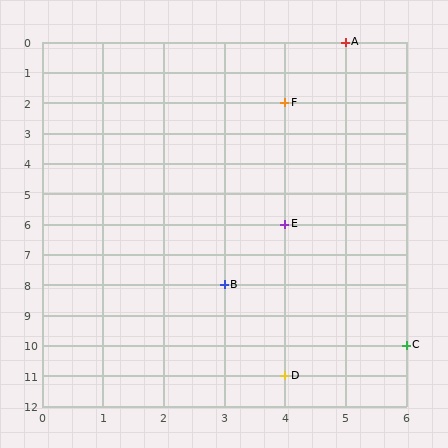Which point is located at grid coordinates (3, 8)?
Point B is at (3, 8).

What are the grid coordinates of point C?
Point C is at grid coordinates (6, 10).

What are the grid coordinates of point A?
Point A is at grid coordinates (5, 0).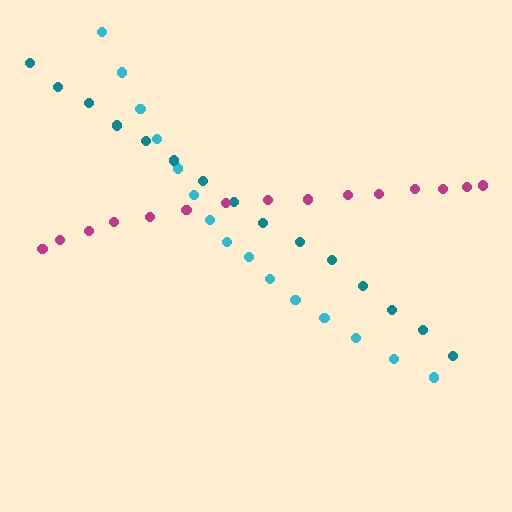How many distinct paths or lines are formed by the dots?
There are 3 distinct paths.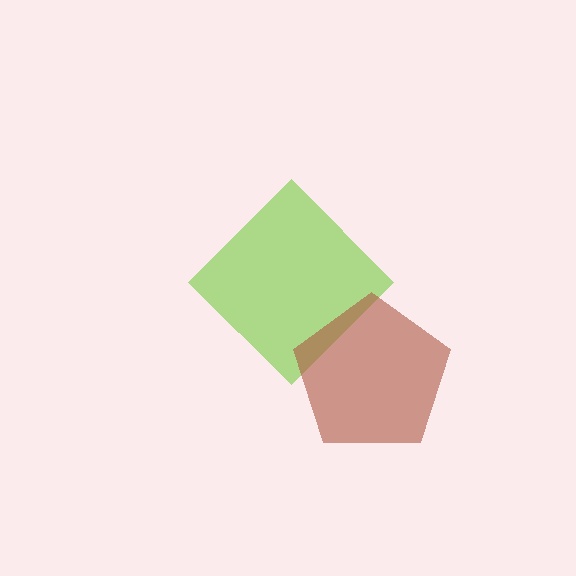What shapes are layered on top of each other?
The layered shapes are: a lime diamond, a brown pentagon.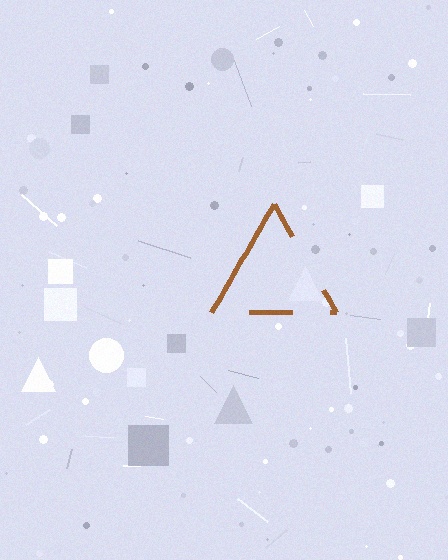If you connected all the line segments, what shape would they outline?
They would outline a triangle.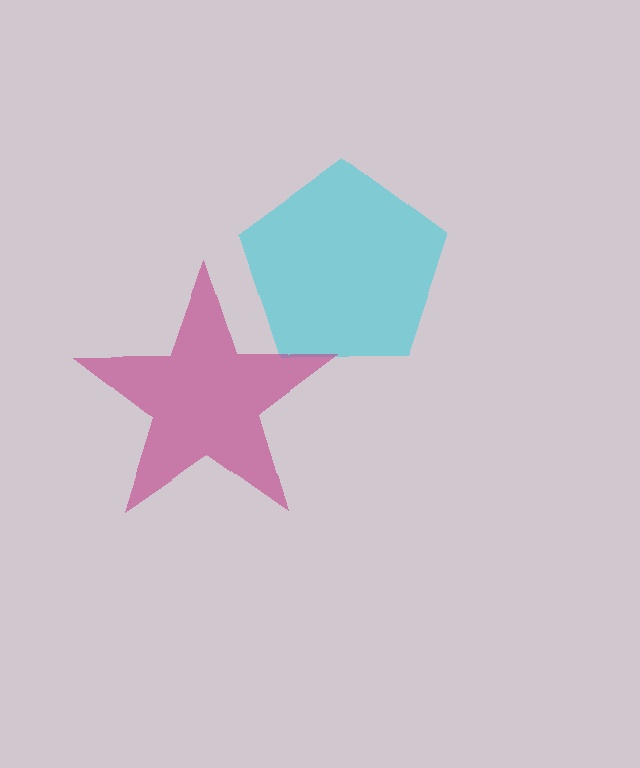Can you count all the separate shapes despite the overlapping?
Yes, there are 2 separate shapes.